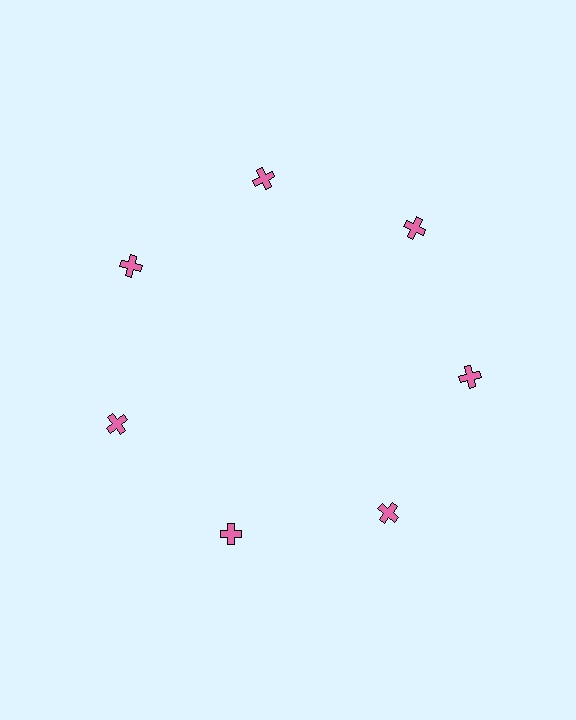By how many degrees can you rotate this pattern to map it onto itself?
The pattern maps onto itself every 51 degrees of rotation.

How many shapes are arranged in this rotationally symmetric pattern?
There are 7 shapes, arranged in 7 groups of 1.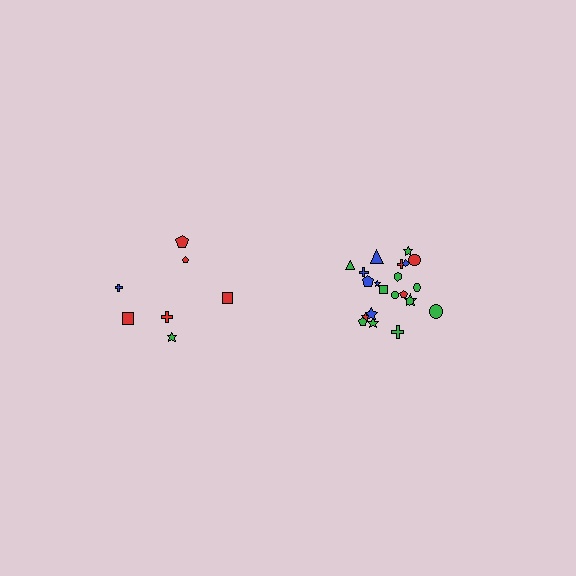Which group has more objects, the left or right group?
The right group.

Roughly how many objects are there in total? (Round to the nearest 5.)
Roughly 30 objects in total.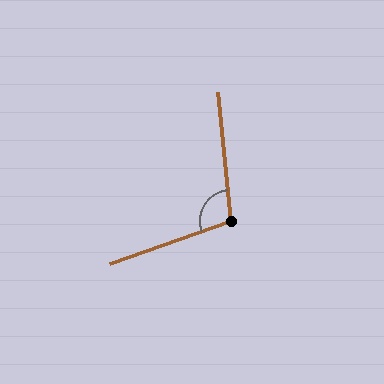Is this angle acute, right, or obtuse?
It is obtuse.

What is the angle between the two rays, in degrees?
Approximately 104 degrees.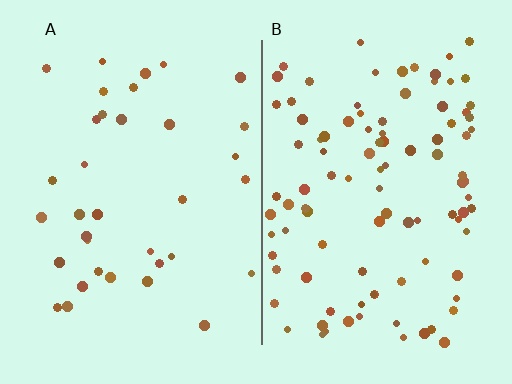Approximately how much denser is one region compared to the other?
Approximately 2.8× — region B over region A.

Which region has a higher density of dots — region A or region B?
B (the right).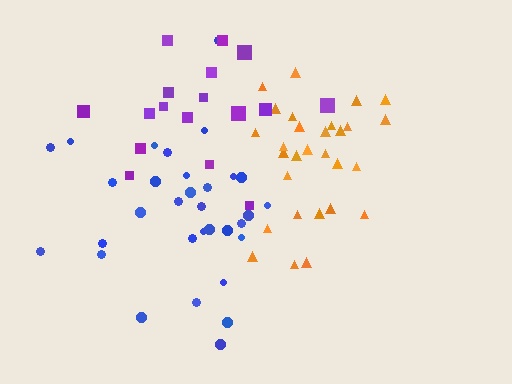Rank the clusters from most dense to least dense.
orange, blue, purple.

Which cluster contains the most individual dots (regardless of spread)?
Blue (32).